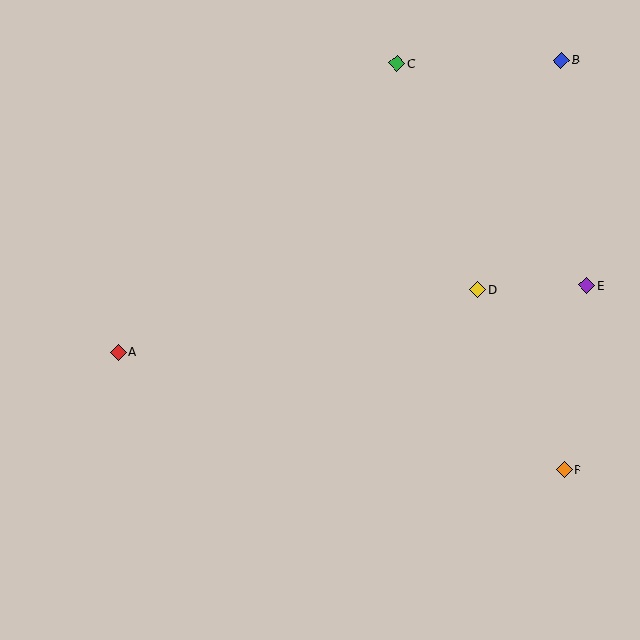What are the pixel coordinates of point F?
Point F is at (564, 470).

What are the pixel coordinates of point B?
Point B is at (561, 60).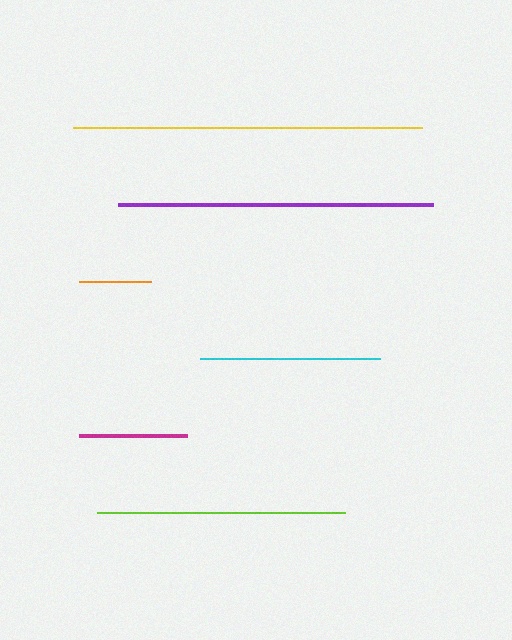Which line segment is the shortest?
The orange line is the shortest at approximately 72 pixels.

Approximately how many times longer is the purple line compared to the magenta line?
The purple line is approximately 2.9 times the length of the magenta line.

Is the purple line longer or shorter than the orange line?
The purple line is longer than the orange line.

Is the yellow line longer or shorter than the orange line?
The yellow line is longer than the orange line.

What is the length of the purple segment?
The purple segment is approximately 315 pixels long.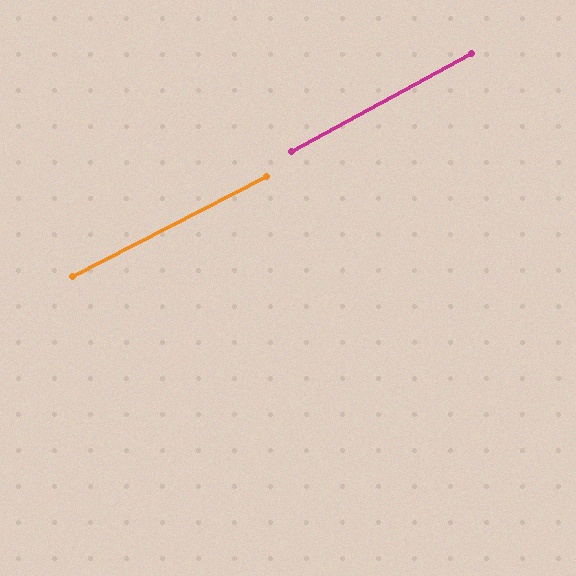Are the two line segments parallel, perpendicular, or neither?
Parallel — their directions differ by only 1.3°.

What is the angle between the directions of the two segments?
Approximately 1 degree.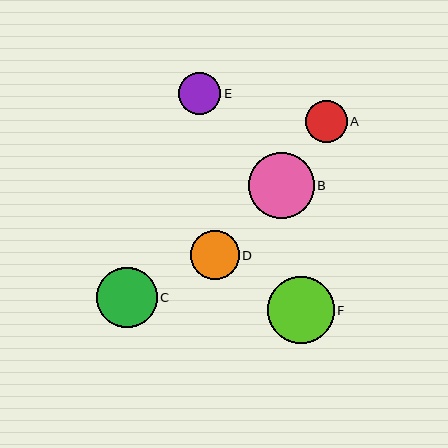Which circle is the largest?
Circle F is the largest with a size of approximately 66 pixels.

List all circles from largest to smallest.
From largest to smallest: F, B, C, D, E, A.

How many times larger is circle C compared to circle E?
Circle C is approximately 1.4 times the size of circle E.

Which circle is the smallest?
Circle A is the smallest with a size of approximately 42 pixels.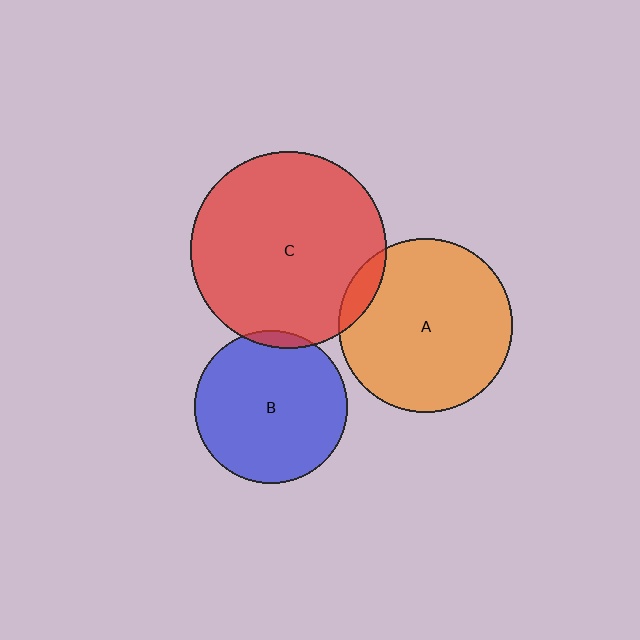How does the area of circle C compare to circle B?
Approximately 1.7 times.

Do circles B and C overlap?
Yes.